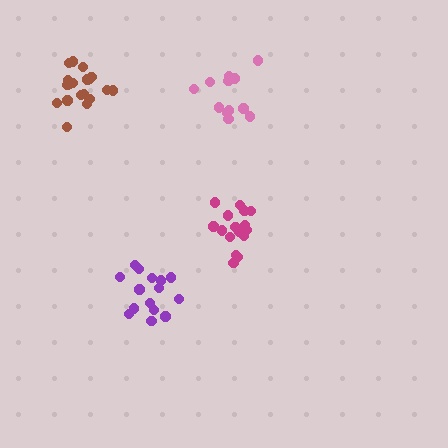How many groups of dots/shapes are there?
There are 4 groups.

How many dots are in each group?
Group 1: 15 dots, Group 2: 13 dots, Group 3: 19 dots, Group 4: 18 dots (65 total).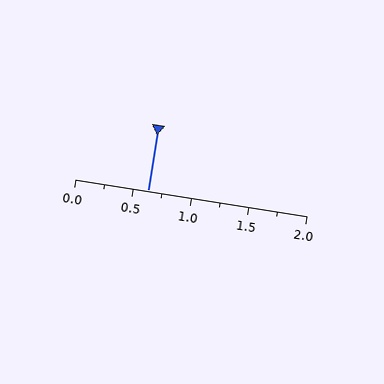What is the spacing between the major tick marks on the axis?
The major ticks are spaced 0.5 apart.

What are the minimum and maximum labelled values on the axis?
The axis runs from 0.0 to 2.0.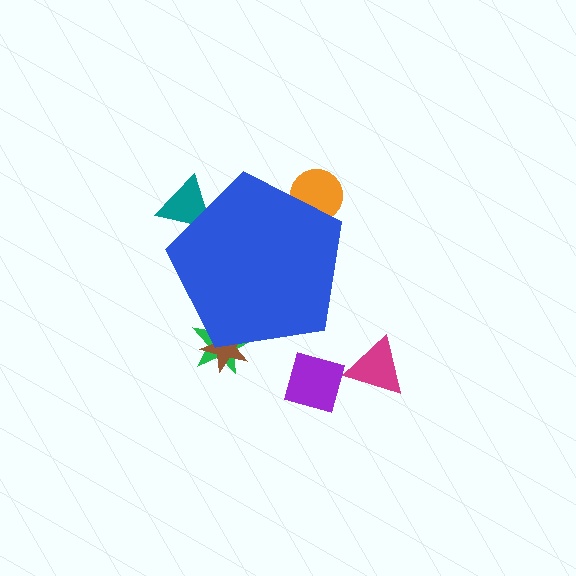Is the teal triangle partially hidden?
Yes, the teal triangle is partially hidden behind the blue pentagon.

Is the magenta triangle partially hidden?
No, the magenta triangle is fully visible.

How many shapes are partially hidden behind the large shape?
4 shapes are partially hidden.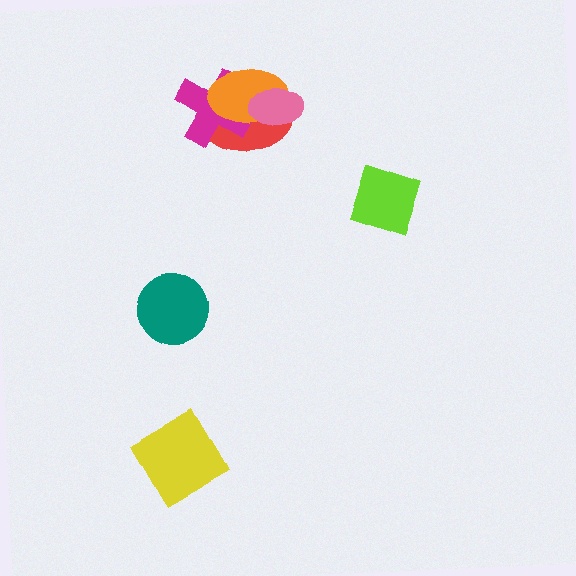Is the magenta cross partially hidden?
Yes, it is partially covered by another shape.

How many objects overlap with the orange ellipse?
3 objects overlap with the orange ellipse.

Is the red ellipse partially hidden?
Yes, it is partially covered by another shape.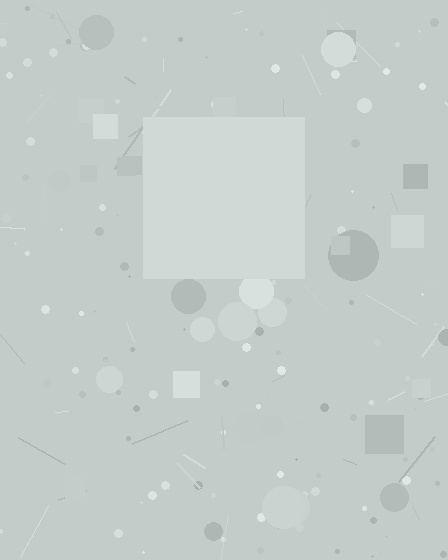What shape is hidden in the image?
A square is hidden in the image.